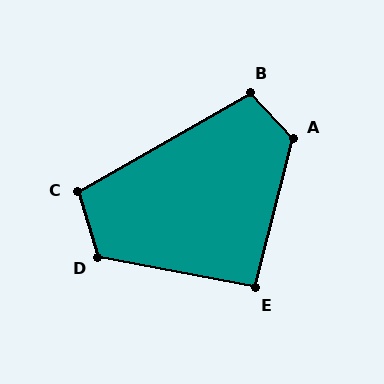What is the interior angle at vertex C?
Approximately 103 degrees (obtuse).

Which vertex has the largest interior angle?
A, at approximately 122 degrees.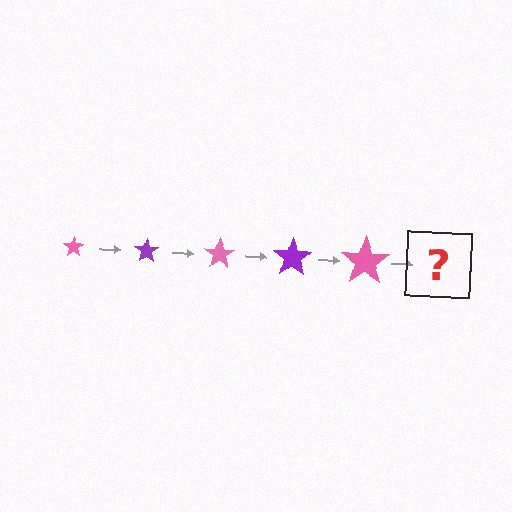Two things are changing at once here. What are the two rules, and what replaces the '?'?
The two rules are that the star grows larger each step and the color cycles through pink and purple. The '?' should be a purple star, larger than the previous one.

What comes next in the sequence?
The next element should be a purple star, larger than the previous one.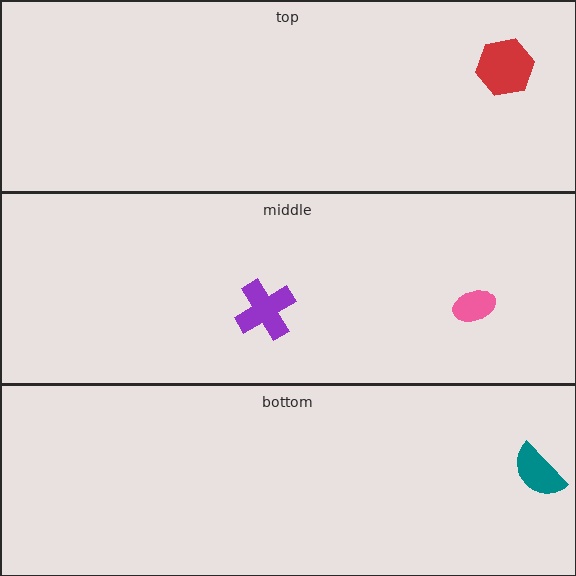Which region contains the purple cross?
The middle region.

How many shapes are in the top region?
1.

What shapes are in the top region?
The red hexagon.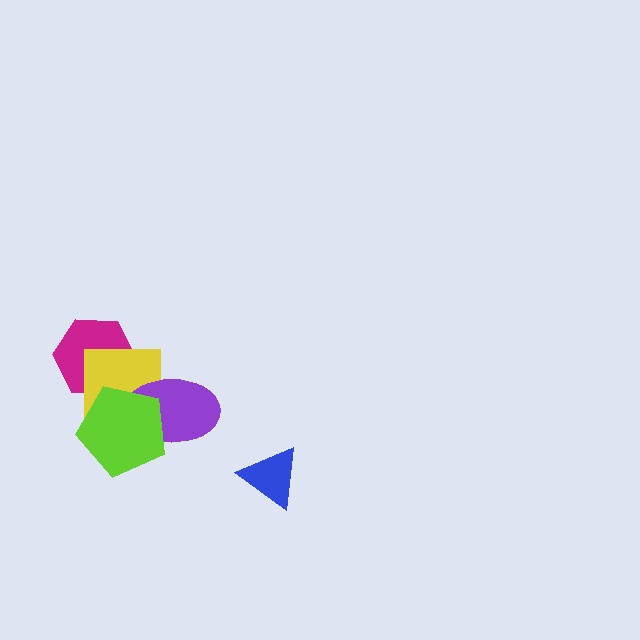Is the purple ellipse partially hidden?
Yes, it is partially covered by another shape.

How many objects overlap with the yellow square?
3 objects overlap with the yellow square.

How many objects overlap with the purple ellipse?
2 objects overlap with the purple ellipse.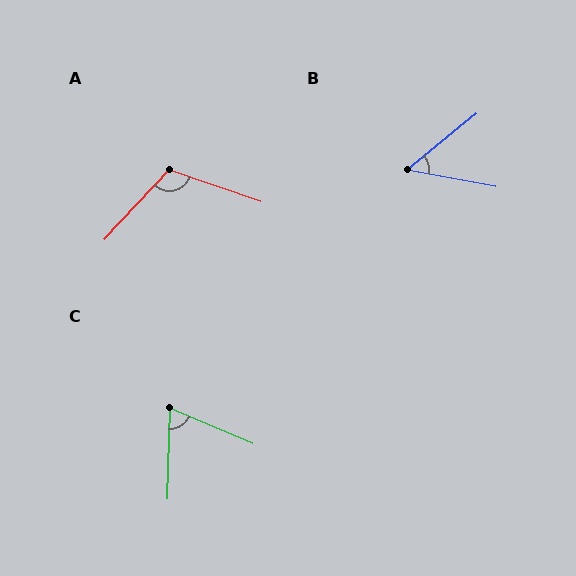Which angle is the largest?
A, at approximately 113 degrees.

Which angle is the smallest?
B, at approximately 50 degrees.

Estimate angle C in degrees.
Approximately 69 degrees.